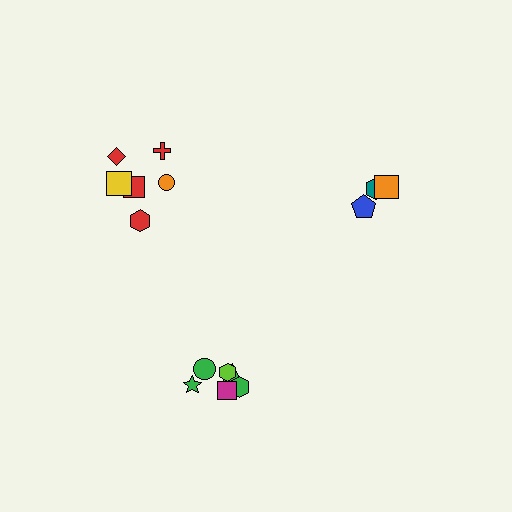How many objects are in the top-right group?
There are 3 objects.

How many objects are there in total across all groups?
There are 15 objects.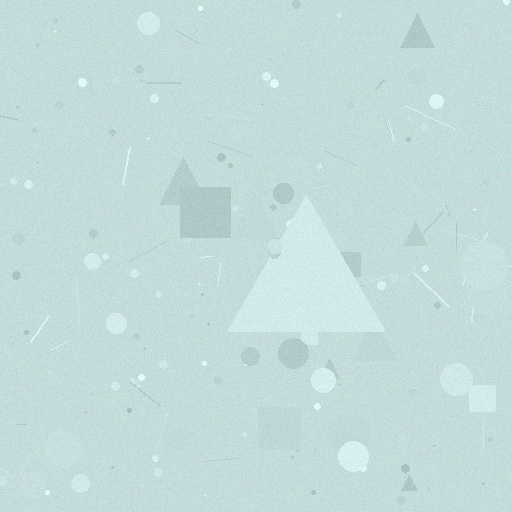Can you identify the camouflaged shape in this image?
The camouflaged shape is a triangle.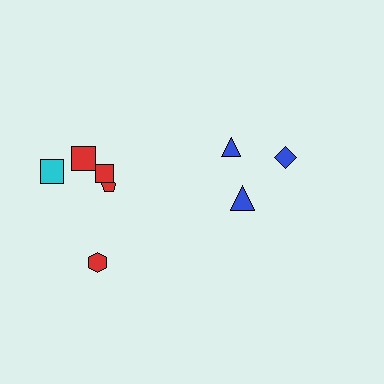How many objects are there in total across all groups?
There are 8 objects.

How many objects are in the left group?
There are 5 objects.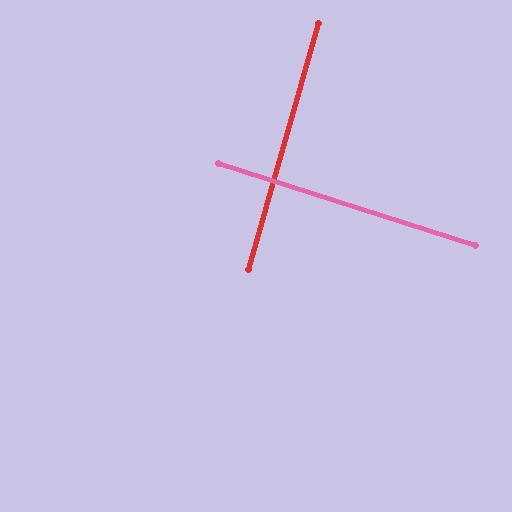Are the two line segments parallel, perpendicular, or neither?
Perpendicular — they meet at approximately 88°.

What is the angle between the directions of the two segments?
Approximately 88 degrees.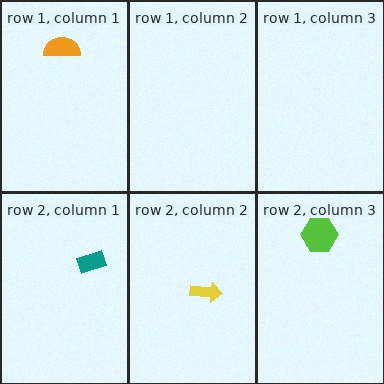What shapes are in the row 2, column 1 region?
The teal rectangle.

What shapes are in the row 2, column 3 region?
The lime hexagon.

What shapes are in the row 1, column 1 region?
The orange semicircle.